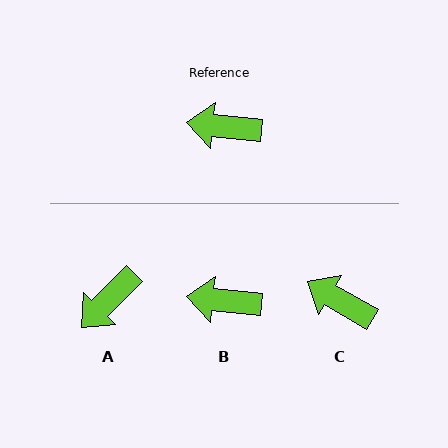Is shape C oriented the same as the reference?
No, it is off by about 24 degrees.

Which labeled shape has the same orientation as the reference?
B.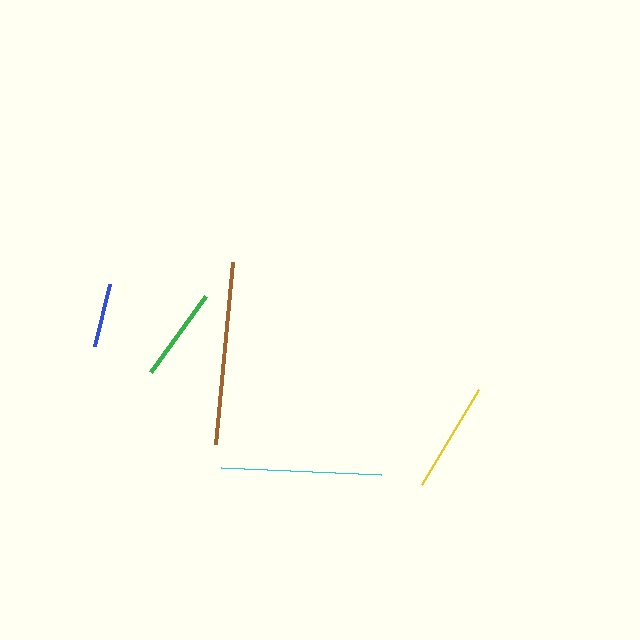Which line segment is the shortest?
The blue line is the shortest at approximately 64 pixels.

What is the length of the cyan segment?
The cyan segment is approximately 161 pixels long.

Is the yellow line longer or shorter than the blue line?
The yellow line is longer than the blue line.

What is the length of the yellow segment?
The yellow segment is approximately 111 pixels long.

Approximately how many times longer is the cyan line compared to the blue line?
The cyan line is approximately 2.5 times the length of the blue line.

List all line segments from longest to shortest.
From longest to shortest: brown, cyan, yellow, green, blue.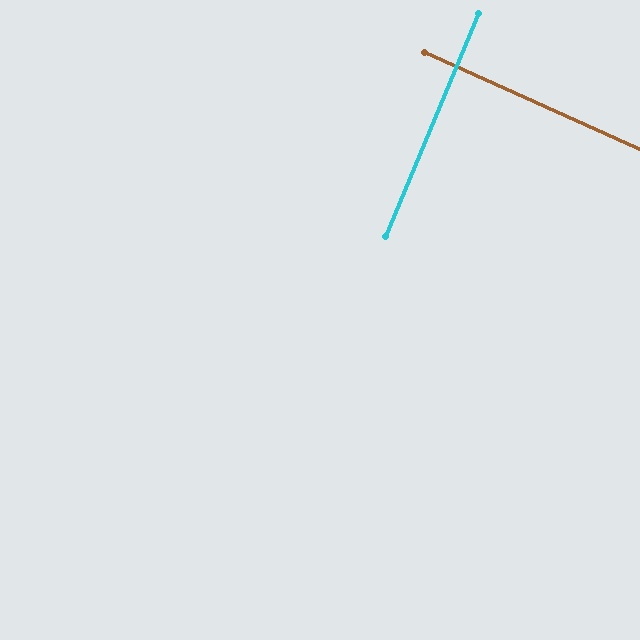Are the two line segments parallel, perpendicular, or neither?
Perpendicular — they meet at approximately 88°.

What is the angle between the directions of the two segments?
Approximately 88 degrees.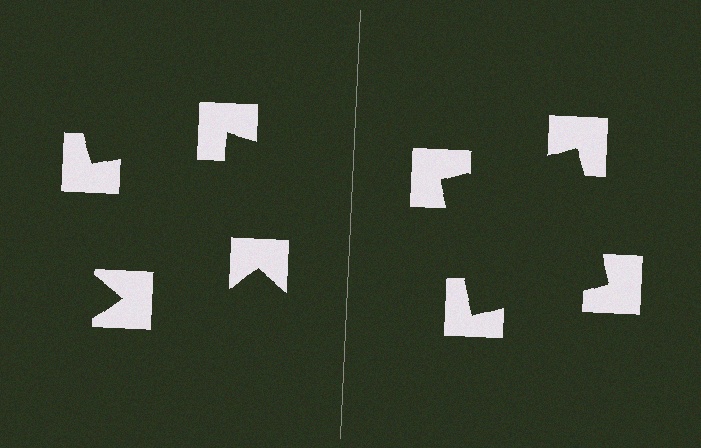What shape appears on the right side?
An illusory square.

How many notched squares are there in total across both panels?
8 — 4 on each side.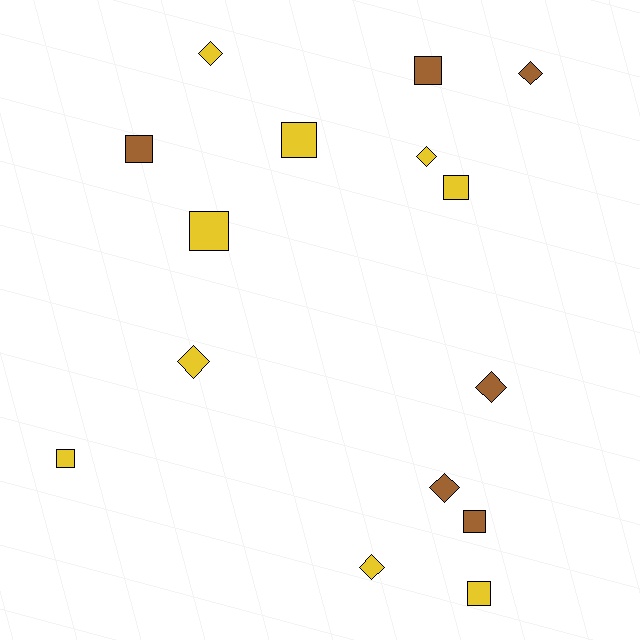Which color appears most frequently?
Yellow, with 9 objects.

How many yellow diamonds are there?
There are 4 yellow diamonds.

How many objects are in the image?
There are 15 objects.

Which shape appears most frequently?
Square, with 8 objects.